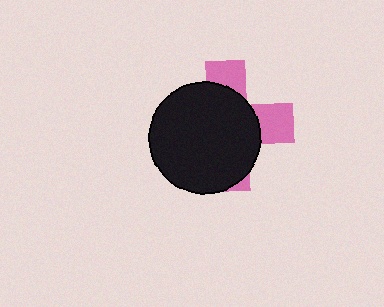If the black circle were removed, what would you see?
You would see the complete pink cross.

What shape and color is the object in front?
The object in front is a black circle.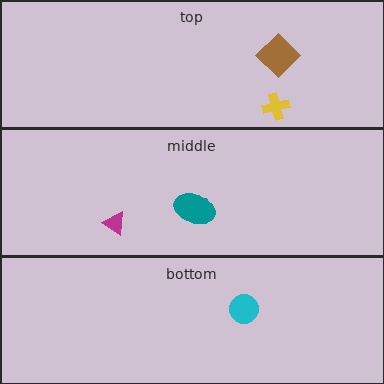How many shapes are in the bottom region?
1.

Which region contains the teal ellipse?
The middle region.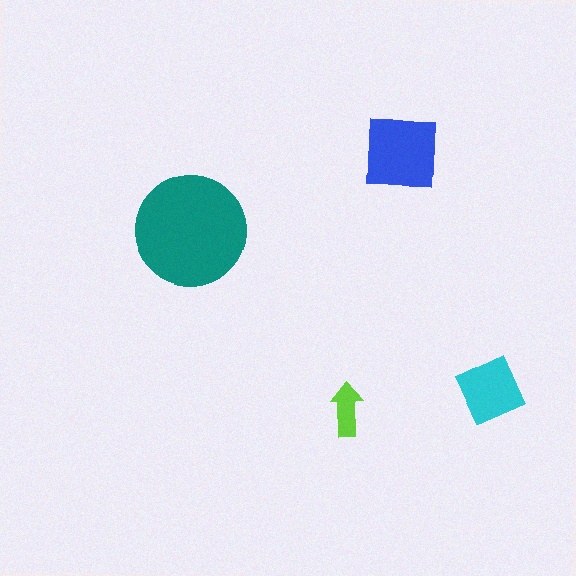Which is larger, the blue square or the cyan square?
The blue square.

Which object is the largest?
The teal circle.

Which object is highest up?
The blue square is topmost.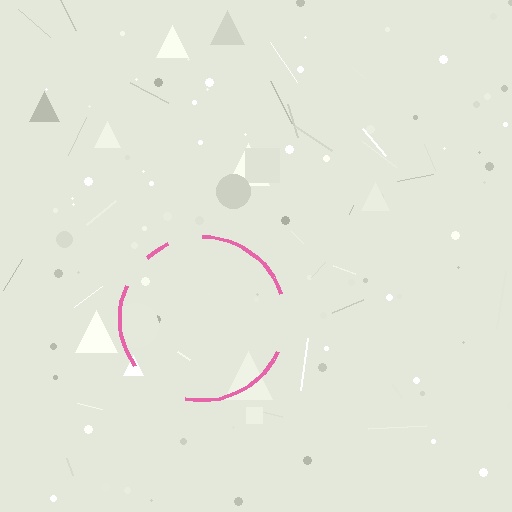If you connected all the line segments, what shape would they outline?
They would outline a circle.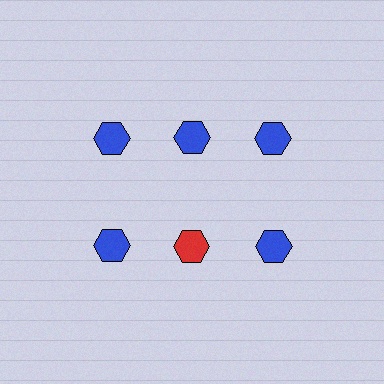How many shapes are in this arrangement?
There are 6 shapes arranged in a grid pattern.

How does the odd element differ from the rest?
It has a different color: red instead of blue.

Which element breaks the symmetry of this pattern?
The red hexagon in the second row, second from left column breaks the symmetry. All other shapes are blue hexagons.